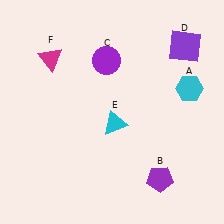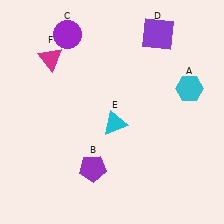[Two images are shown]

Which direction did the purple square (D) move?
The purple square (D) moved left.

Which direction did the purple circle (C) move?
The purple circle (C) moved left.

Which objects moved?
The objects that moved are: the purple pentagon (B), the purple circle (C), the purple square (D).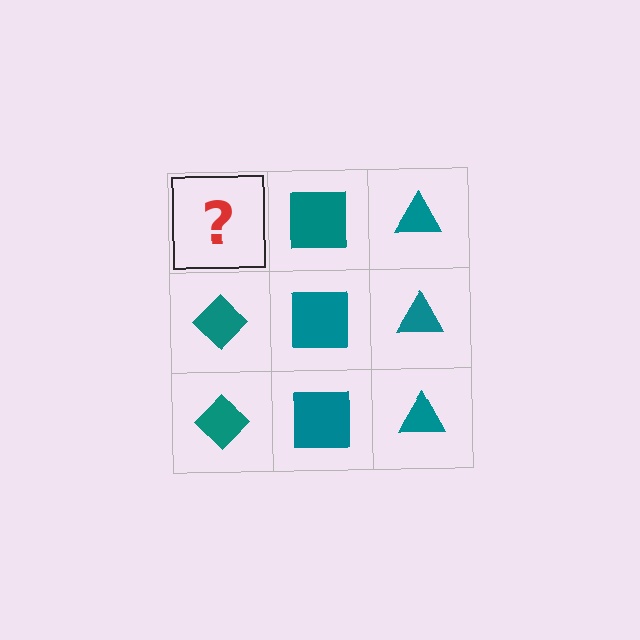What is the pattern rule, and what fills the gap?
The rule is that each column has a consistent shape. The gap should be filled with a teal diamond.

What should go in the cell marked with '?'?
The missing cell should contain a teal diamond.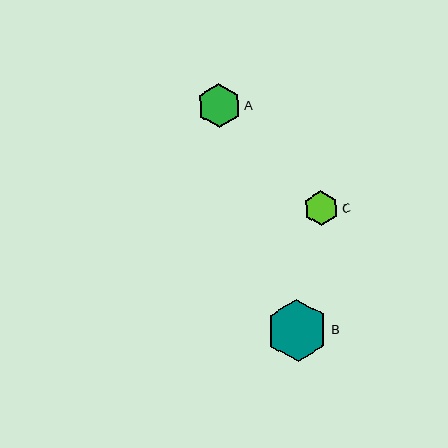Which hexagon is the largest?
Hexagon B is the largest with a size of approximately 62 pixels.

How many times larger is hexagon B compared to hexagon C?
Hexagon B is approximately 1.8 times the size of hexagon C.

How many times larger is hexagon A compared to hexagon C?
Hexagon A is approximately 1.3 times the size of hexagon C.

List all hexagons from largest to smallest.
From largest to smallest: B, A, C.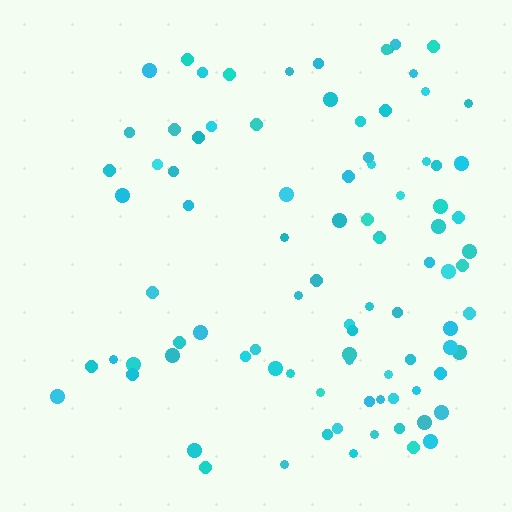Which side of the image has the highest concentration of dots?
The right.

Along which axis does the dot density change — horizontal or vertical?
Horizontal.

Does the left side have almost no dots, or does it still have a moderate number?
Still a moderate number, just noticeably fewer than the right.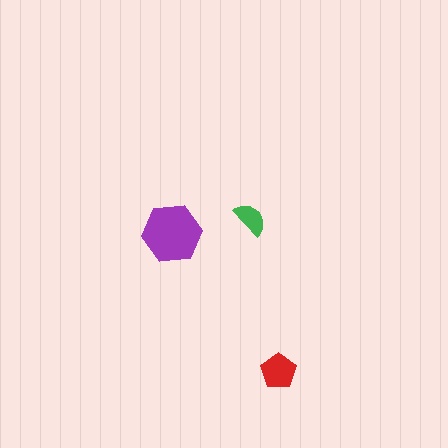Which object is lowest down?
The red pentagon is bottommost.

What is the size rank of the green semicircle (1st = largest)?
3rd.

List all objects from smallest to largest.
The green semicircle, the red pentagon, the purple hexagon.